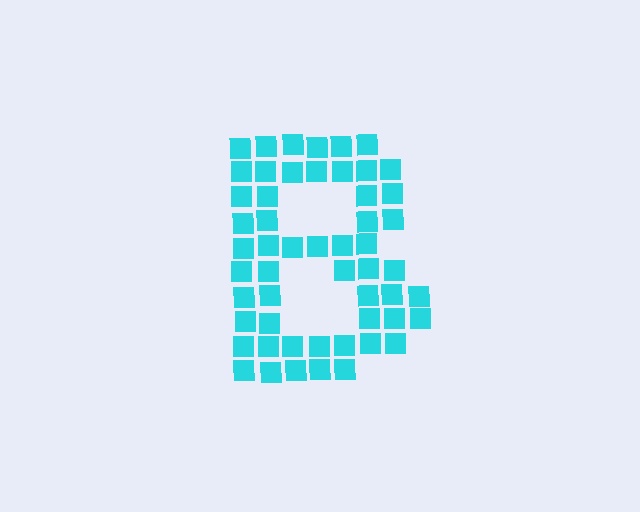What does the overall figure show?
The overall figure shows the letter B.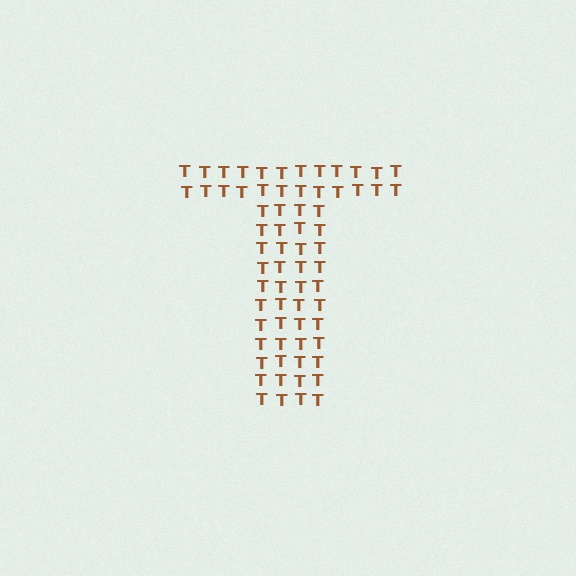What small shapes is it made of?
It is made of small letter T's.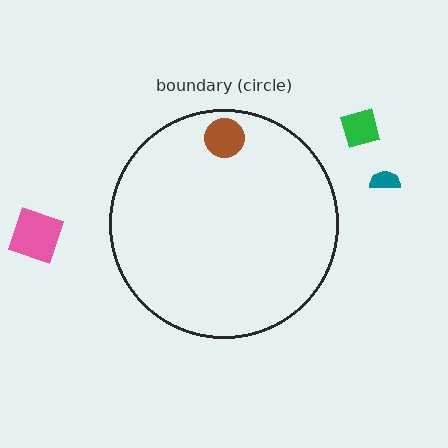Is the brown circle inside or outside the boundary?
Inside.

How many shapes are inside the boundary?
1 inside, 3 outside.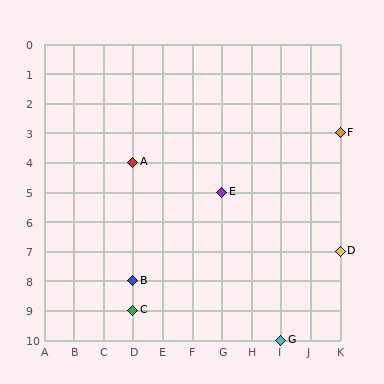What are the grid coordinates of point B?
Point B is at grid coordinates (D, 8).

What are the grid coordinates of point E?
Point E is at grid coordinates (G, 5).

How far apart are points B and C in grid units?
Points B and C are 1 row apart.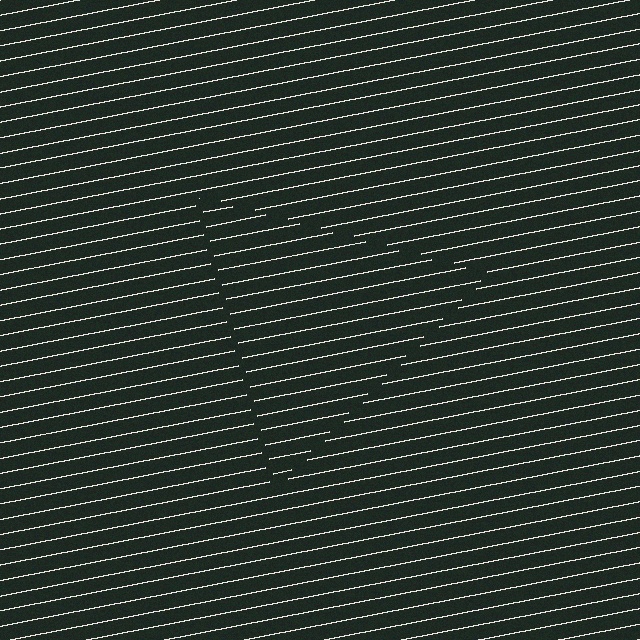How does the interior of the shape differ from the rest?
The interior of the shape contains the same grating, shifted by half a period — the contour is defined by the phase discontinuity where line-ends from the inner and outer gratings abut.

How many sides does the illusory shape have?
3 sides — the line-ends trace a triangle.